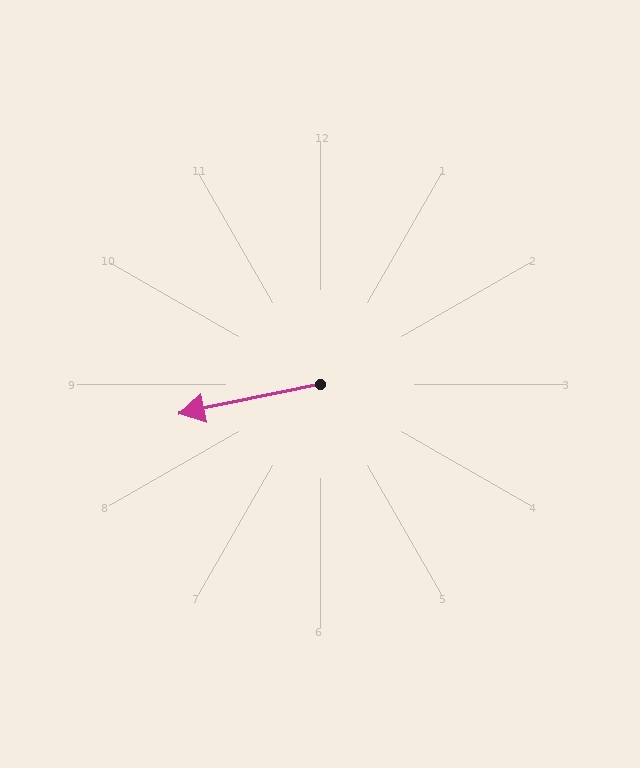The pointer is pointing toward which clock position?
Roughly 9 o'clock.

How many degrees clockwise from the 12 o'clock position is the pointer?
Approximately 258 degrees.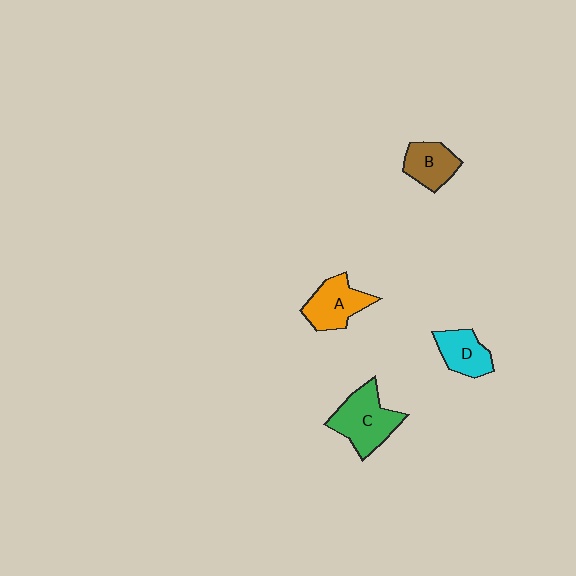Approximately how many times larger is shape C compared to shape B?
Approximately 1.6 times.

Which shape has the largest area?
Shape C (green).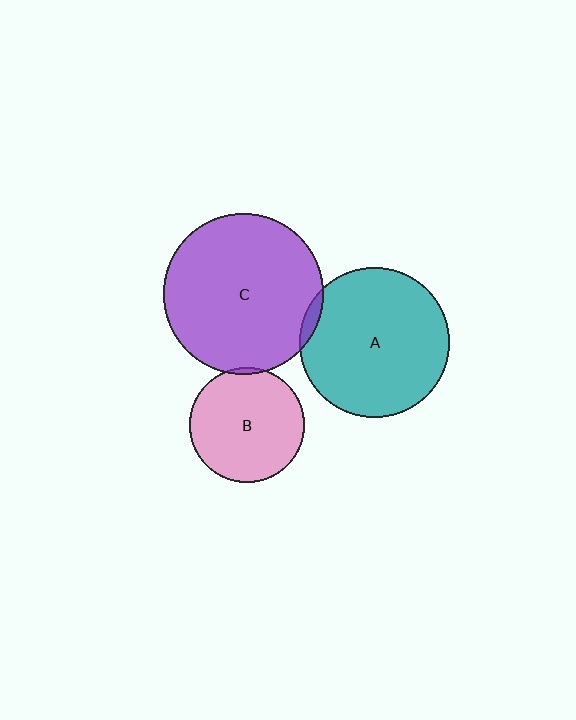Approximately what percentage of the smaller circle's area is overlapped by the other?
Approximately 5%.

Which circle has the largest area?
Circle C (purple).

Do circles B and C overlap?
Yes.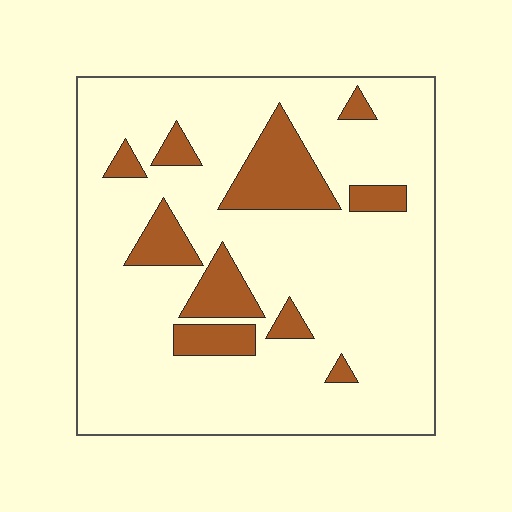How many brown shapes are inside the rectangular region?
10.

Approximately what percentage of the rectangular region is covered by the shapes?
Approximately 15%.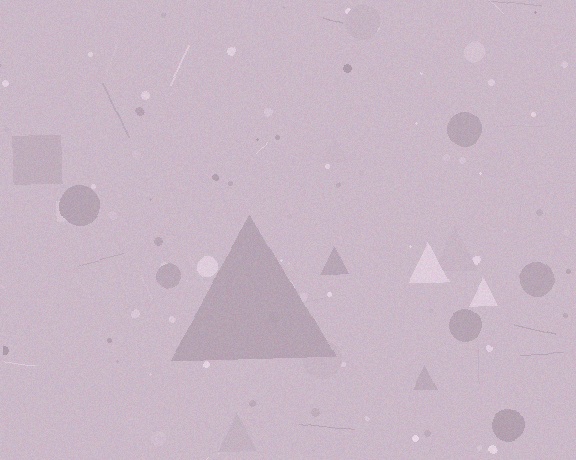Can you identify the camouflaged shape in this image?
The camouflaged shape is a triangle.